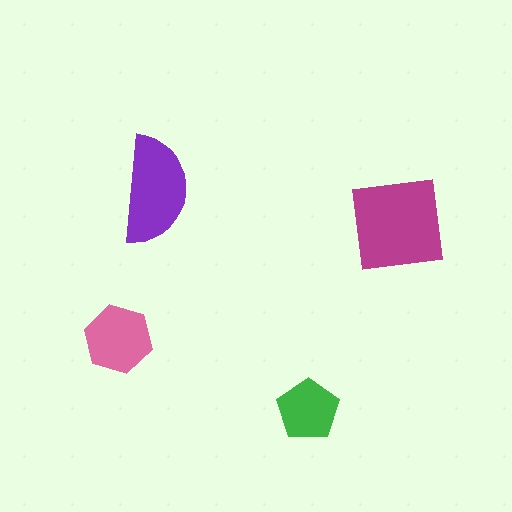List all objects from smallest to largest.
The green pentagon, the pink hexagon, the purple semicircle, the magenta square.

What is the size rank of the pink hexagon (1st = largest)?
3rd.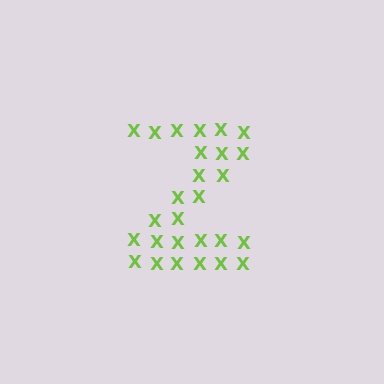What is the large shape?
The large shape is the letter Z.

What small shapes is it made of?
It is made of small letter X's.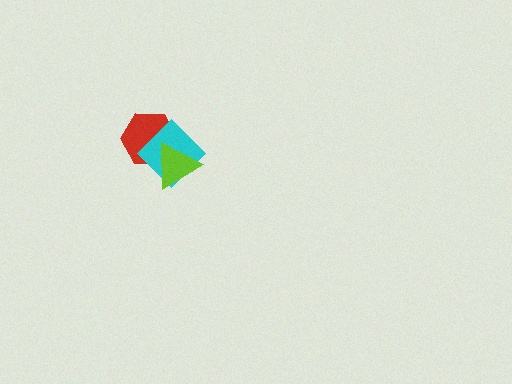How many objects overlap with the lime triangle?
2 objects overlap with the lime triangle.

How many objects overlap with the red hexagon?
2 objects overlap with the red hexagon.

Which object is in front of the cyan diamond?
The lime triangle is in front of the cyan diamond.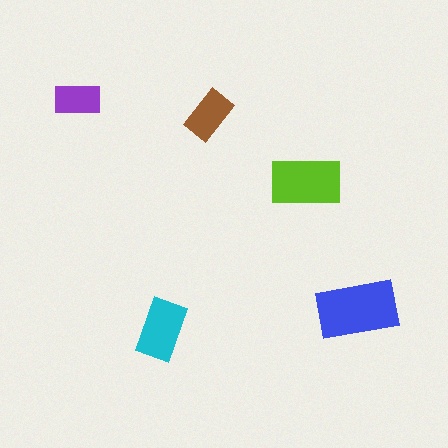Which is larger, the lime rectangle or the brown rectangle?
The lime one.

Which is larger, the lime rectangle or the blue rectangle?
The blue one.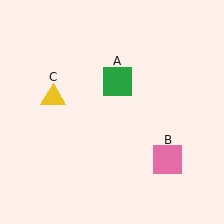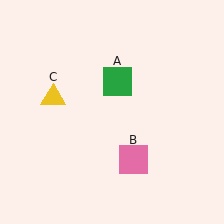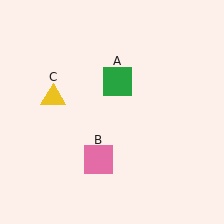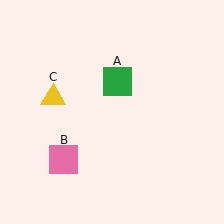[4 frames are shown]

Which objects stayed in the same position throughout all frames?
Green square (object A) and yellow triangle (object C) remained stationary.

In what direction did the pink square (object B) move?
The pink square (object B) moved left.